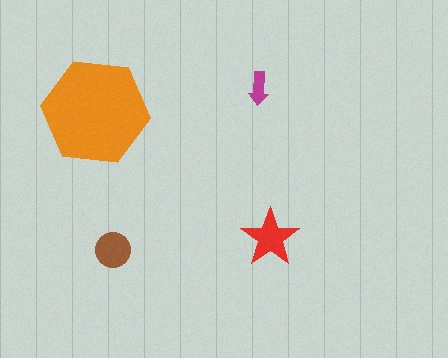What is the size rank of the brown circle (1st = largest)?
3rd.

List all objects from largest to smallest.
The orange hexagon, the red star, the brown circle, the magenta arrow.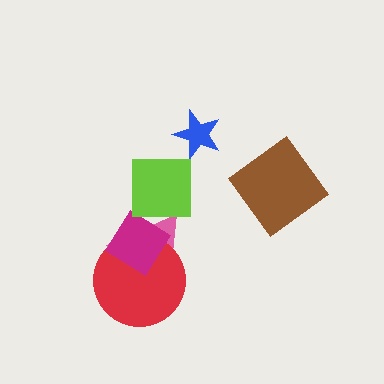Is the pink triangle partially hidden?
Yes, it is partially covered by another shape.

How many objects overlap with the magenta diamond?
2 objects overlap with the magenta diamond.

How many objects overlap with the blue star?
0 objects overlap with the blue star.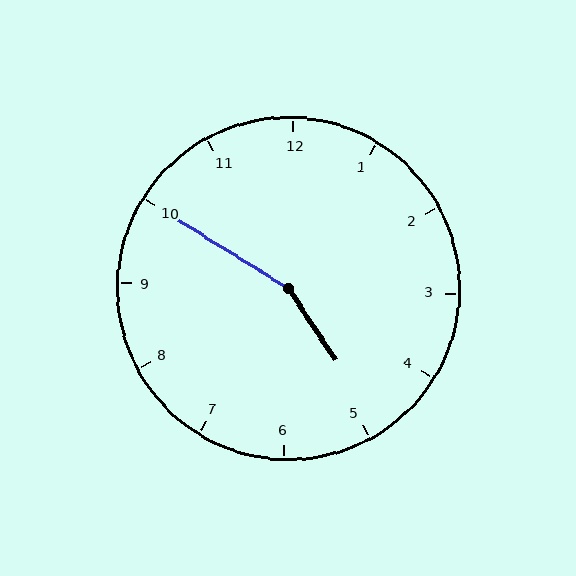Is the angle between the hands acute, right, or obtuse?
It is obtuse.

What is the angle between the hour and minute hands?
Approximately 155 degrees.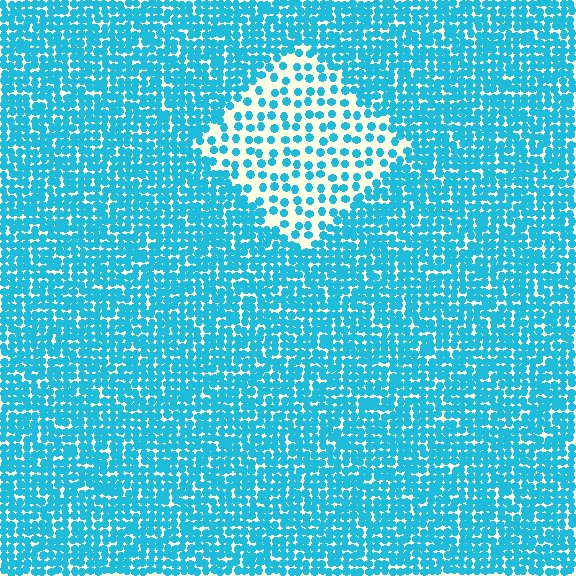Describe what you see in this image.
The image contains small cyan elements arranged at two different densities. A diamond-shaped region is visible where the elements are less densely packed than the surrounding area.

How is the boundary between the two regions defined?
The boundary is defined by a change in element density (approximately 2.4x ratio). All elements are the same color, size, and shape.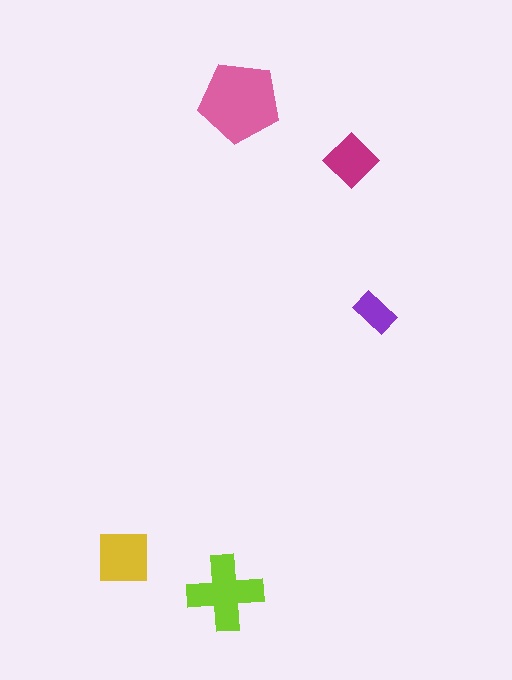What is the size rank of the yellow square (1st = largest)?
3rd.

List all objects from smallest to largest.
The purple rectangle, the magenta diamond, the yellow square, the lime cross, the pink pentagon.